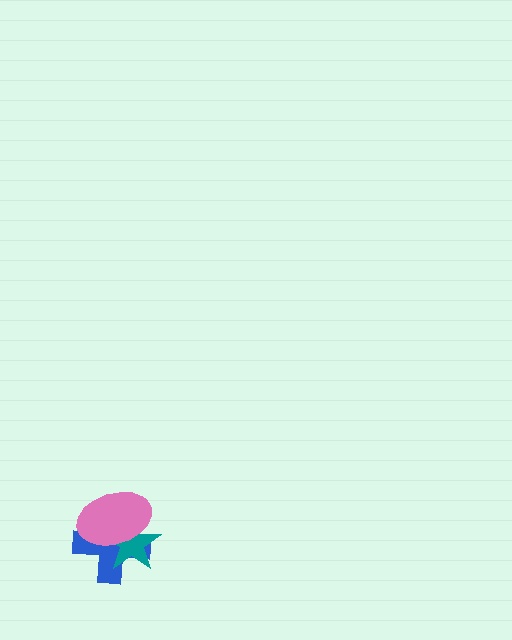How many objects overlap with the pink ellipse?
2 objects overlap with the pink ellipse.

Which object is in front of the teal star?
The pink ellipse is in front of the teal star.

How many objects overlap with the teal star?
2 objects overlap with the teal star.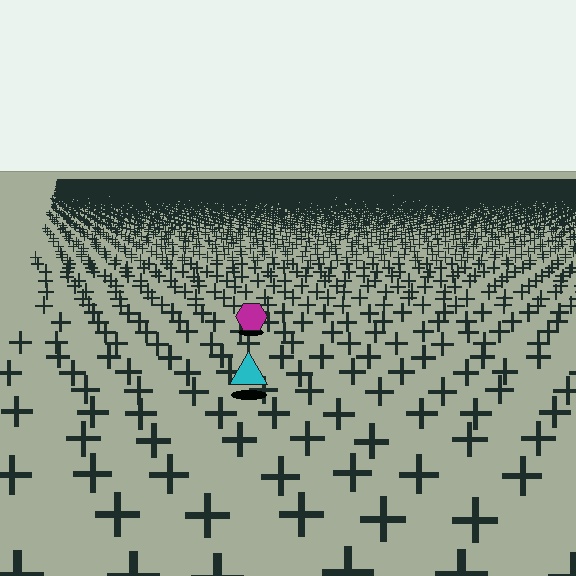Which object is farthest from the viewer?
The magenta hexagon is farthest from the viewer. It appears smaller and the ground texture around it is denser.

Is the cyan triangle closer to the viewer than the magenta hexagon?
Yes. The cyan triangle is closer — you can tell from the texture gradient: the ground texture is coarser near it.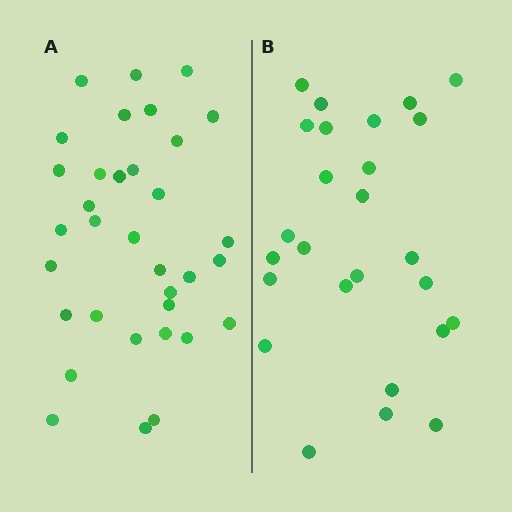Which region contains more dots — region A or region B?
Region A (the left region) has more dots.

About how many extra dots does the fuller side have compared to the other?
Region A has roughly 8 or so more dots than region B.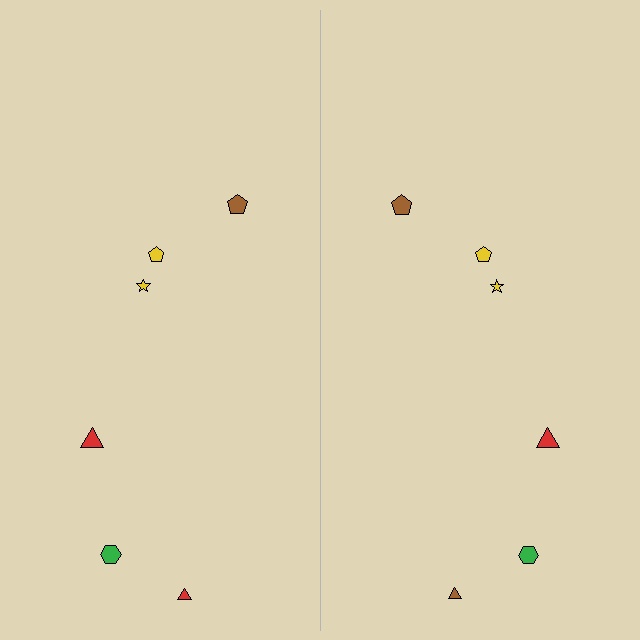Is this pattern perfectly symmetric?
No, the pattern is not perfectly symmetric. The brown triangle on the right side breaks the symmetry — its mirror counterpart is red.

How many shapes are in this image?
There are 12 shapes in this image.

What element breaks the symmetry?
The brown triangle on the right side breaks the symmetry — its mirror counterpart is red.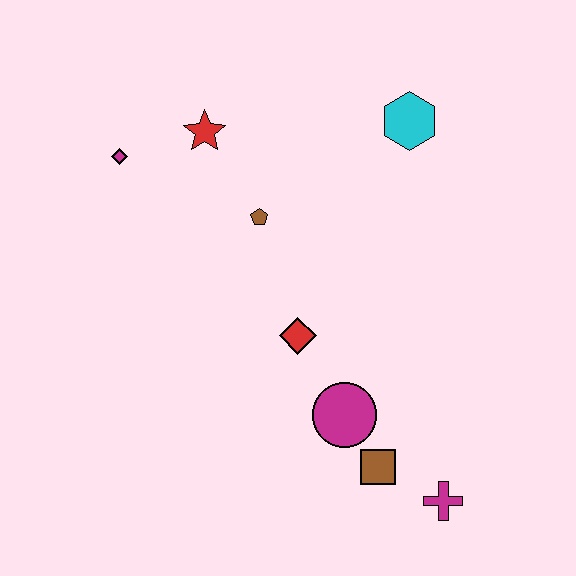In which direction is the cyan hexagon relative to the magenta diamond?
The cyan hexagon is to the right of the magenta diamond.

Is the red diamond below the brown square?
No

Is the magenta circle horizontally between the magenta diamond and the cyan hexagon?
Yes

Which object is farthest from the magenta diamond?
The magenta cross is farthest from the magenta diamond.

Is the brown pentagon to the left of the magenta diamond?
No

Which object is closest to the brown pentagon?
The red star is closest to the brown pentagon.